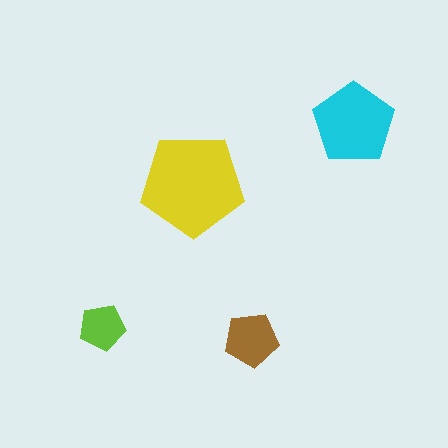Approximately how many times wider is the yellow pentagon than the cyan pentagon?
About 1.5 times wider.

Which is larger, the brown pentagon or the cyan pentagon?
The cyan one.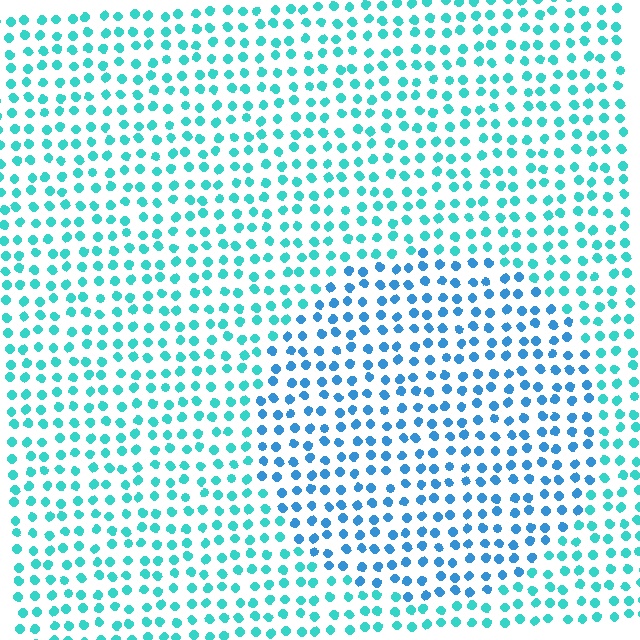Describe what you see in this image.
The image is filled with small cyan elements in a uniform arrangement. A circle-shaped region is visible where the elements are tinted to a slightly different hue, forming a subtle color boundary.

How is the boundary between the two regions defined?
The boundary is defined purely by a slight shift in hue (about 30 degrees). Spacing, size, and orientation are identical on both sides.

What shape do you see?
I see a circle.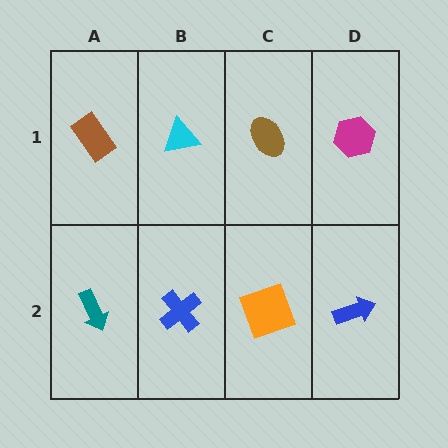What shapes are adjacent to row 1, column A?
A teal arrow (row 2, column A), a cyan triangle (row 1, column B).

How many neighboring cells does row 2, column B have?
3.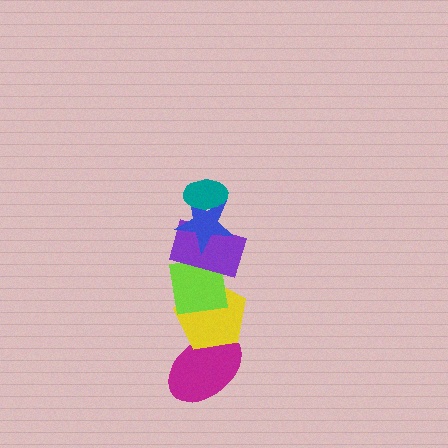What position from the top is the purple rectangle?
The purple rectangle is 3rd from the top.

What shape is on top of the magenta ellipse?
The yellow pentagon is on top of the magenta ellipse.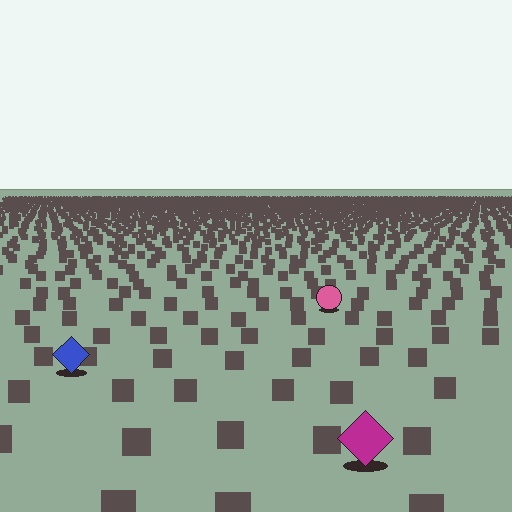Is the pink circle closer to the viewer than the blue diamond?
No. The blue diamond is closer — you can tell from the texture gradient: the ground texture is coarser near it.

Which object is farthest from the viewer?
The pink circle is farthest from the viewer. It appears smaller and the ground texture around it is denser.